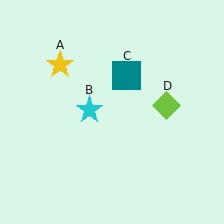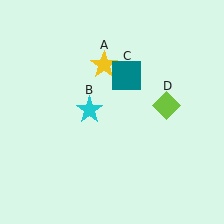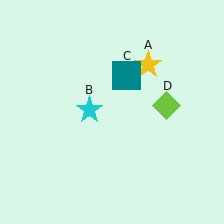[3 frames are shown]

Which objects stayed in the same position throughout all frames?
Cyan star (object B) and teal square (object C) and lime diamond (object D) remained stationary.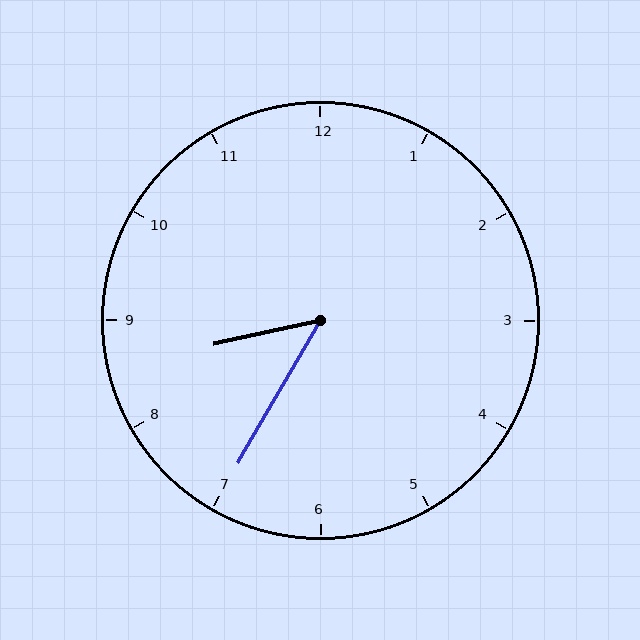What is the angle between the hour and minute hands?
Approximately 48 degrees.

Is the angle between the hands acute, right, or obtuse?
It is acute.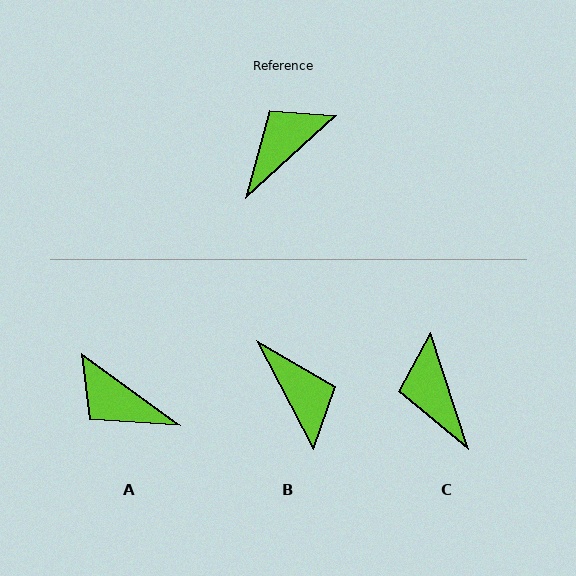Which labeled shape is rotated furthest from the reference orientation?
B, about 105 degrees away.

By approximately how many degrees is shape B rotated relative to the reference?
Approximately 105 degrees clockwise.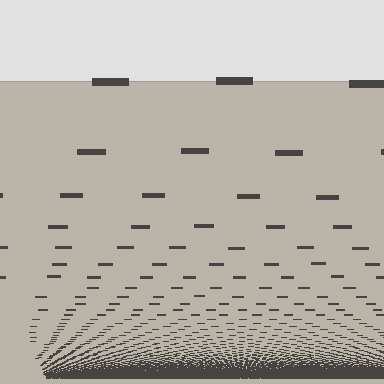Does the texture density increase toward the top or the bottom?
Density increases toward the bottom.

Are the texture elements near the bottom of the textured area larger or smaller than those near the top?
Smaller. The gradient is inverted — elements near the bottom are smaller and denser.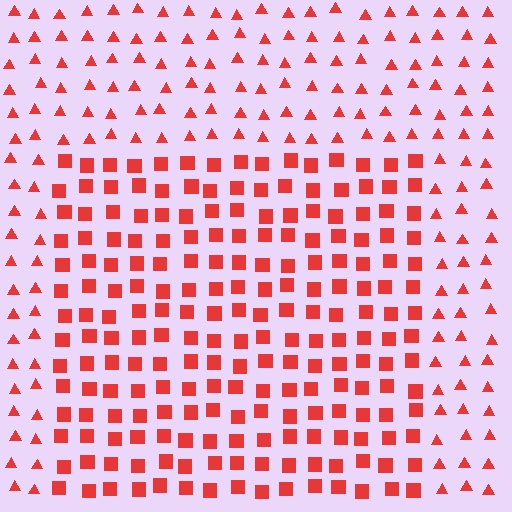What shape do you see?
I see a rectangle.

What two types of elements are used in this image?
The image uses squares inside the rectangle region and triangles outside it.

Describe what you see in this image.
The image is filled with small red elements arranged in a uniform grid. A rectangle-shaped region contains squares, while the surrounding area contains triangles. The boundary is defined purely by the change in element shape.